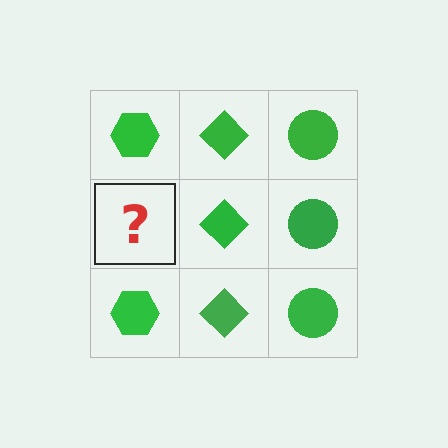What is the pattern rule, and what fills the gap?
The rule is that each column has a consistent shape. The gap should be filled with a green hexagon.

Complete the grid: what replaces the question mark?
The question mark should be replaced with a green hexagon.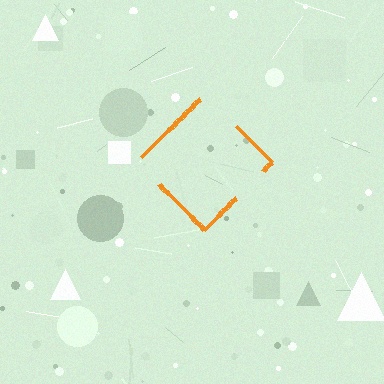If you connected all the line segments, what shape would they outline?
They would outline a diamond.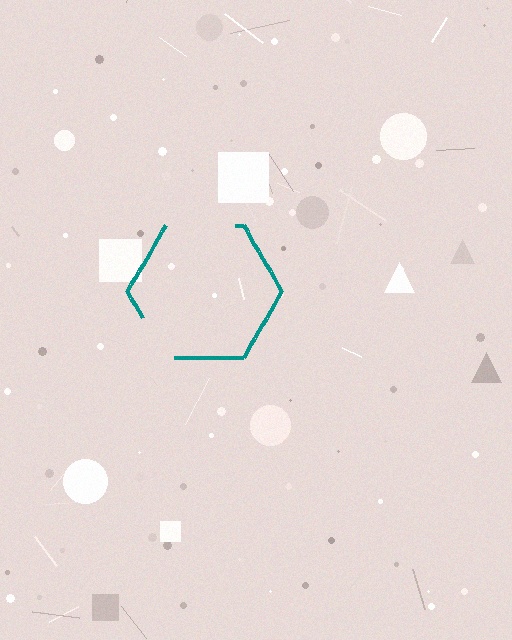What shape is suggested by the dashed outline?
The dashed outline suggests a hexagon.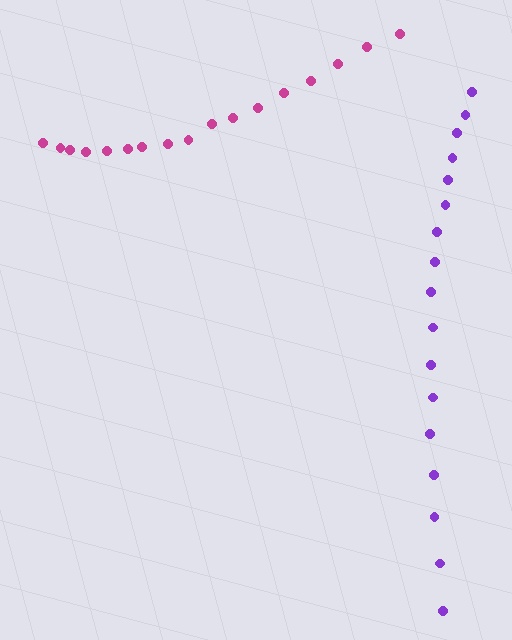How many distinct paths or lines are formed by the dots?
There are 2 distinct paths.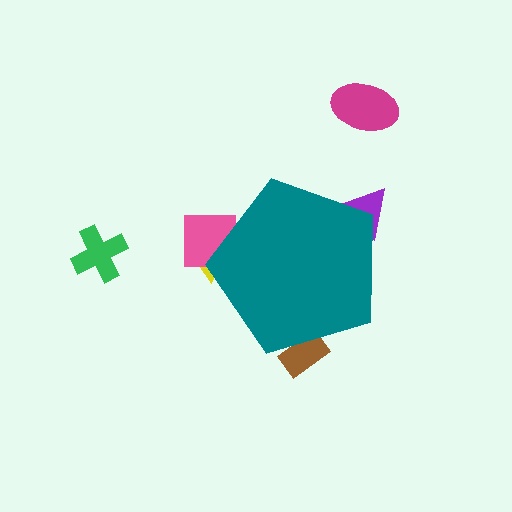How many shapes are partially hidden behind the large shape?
4 shapes are partially hidden.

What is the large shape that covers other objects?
A teal pentagon.